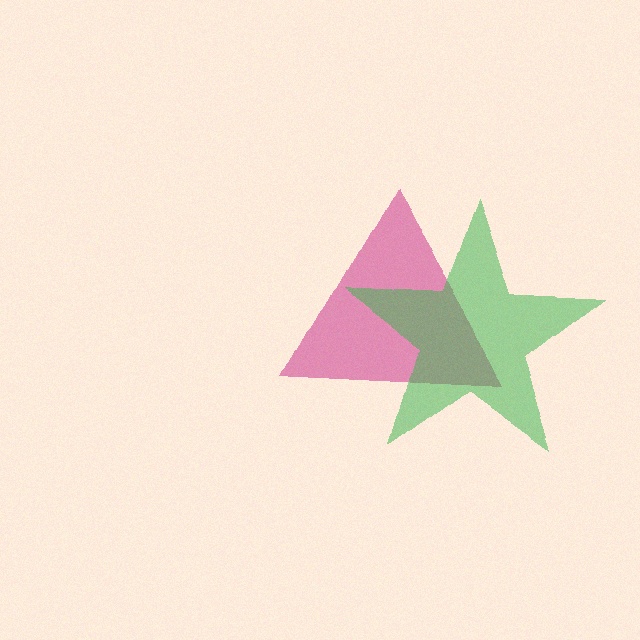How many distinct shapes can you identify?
There are 2 distinct shapes: a magenta triangle, a green star.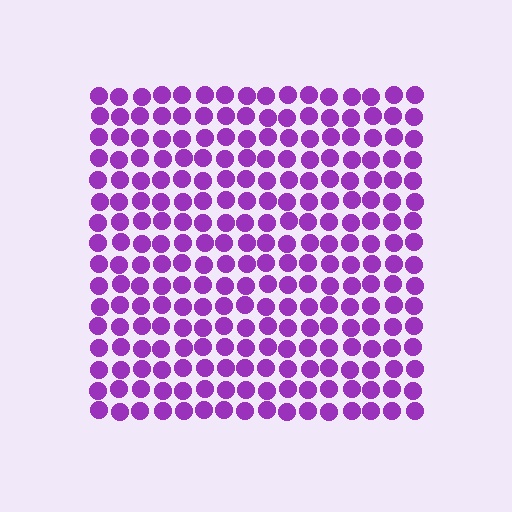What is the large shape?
The large shape is a square.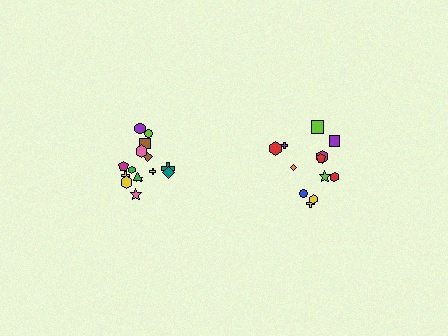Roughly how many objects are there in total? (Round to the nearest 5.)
Roughly 25 objects in total.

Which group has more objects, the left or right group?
The left group.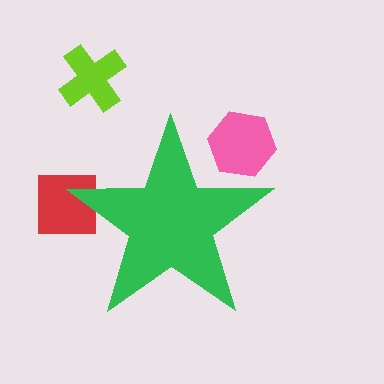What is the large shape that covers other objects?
A green star.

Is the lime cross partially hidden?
No, the lime cross is fully visible.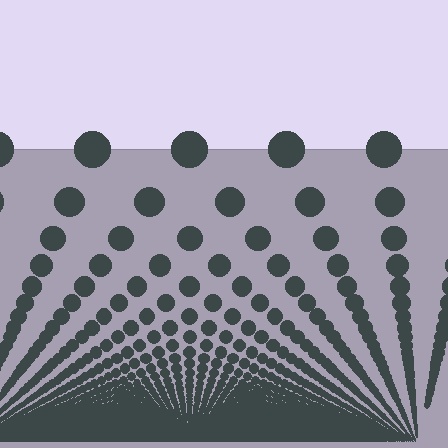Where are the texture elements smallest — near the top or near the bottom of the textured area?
Near the bottom.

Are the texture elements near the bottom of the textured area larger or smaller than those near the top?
Smaller. The gradient is inverted — elements near the bottom are smaller and denser.